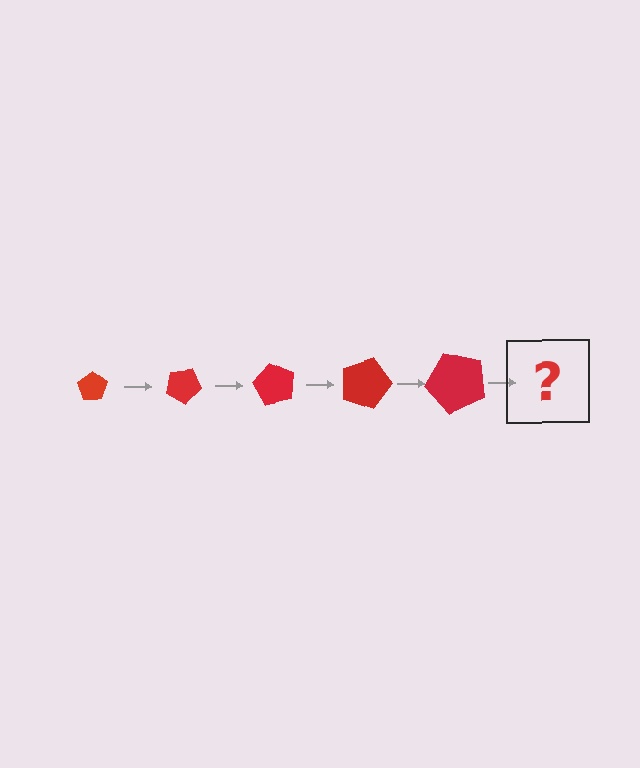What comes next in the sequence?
The next element should be a pentagon, larger than the previous one and rotated 150 degrees from the start.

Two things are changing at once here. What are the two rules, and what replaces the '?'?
The two rules are that the pentagon grows larger each step and it rotates 30 degrees each step. The '?' should be a pentagon, larger than the previous one and rotated 150 degrees from the start.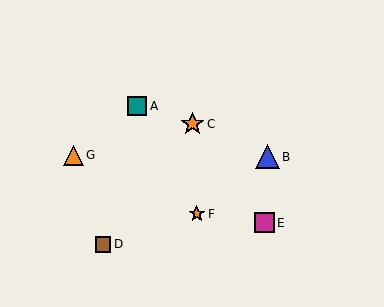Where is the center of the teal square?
The center of the teal square is at (137, 106).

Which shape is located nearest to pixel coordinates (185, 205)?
The orange star (labeled F) at (197, 214) is nearest to that location.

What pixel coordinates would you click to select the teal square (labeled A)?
Click at (137, 106) to select the teal square A.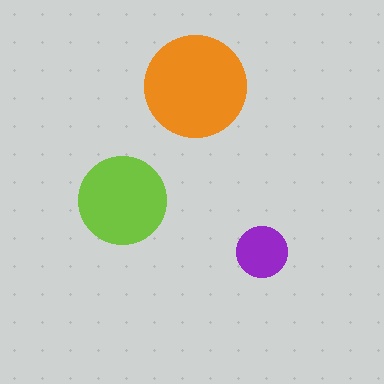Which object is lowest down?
The purple circle is bottommost.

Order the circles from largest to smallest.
the orange one, the lime one, the purple one.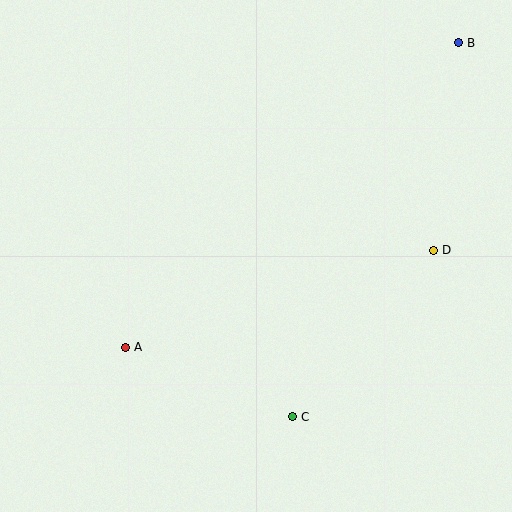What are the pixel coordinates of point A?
Point A is at (126, 347).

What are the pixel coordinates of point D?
Point D is at (434, 250).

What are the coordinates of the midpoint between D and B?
The midpoint between D and B is at (446, 146).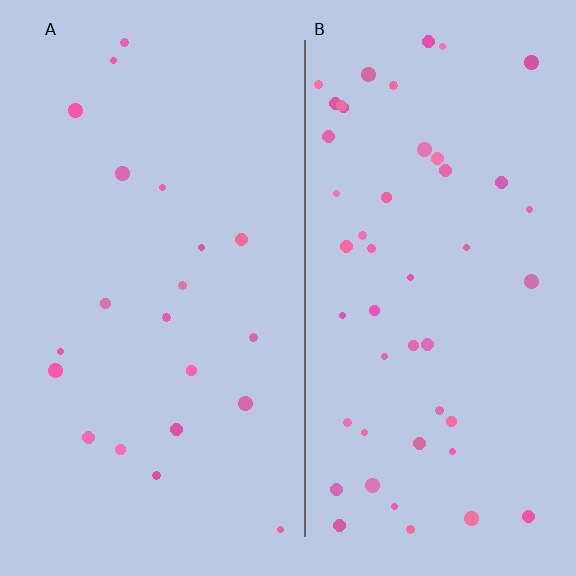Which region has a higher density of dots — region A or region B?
B (the right).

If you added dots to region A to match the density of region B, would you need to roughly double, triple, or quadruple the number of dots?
Approximately double.